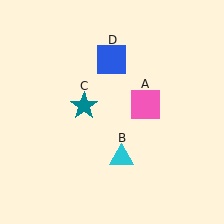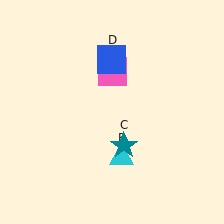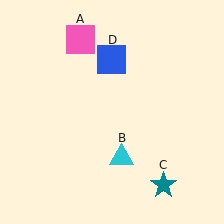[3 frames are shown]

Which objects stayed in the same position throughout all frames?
Cyan triangle (object B) and blue square (object D) remained stationary.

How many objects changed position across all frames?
2 objects changed position: pink square (object A), teal star (object C).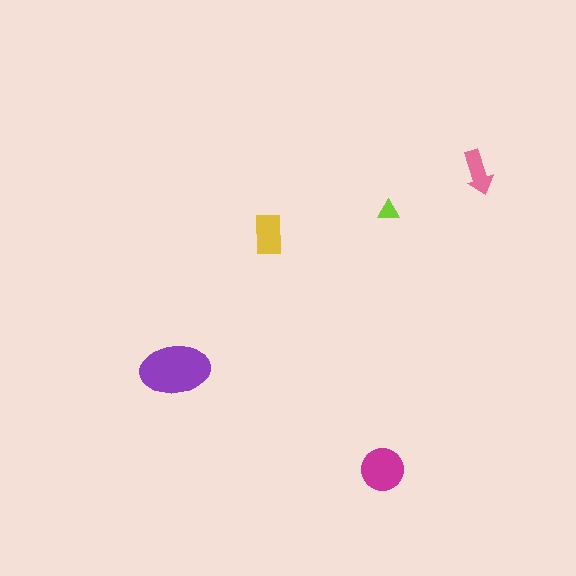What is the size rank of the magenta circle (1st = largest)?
2nd.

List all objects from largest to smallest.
The purple ellipse, the magenta circle, the yellow rectangle, the pink arrow, the lime triangle.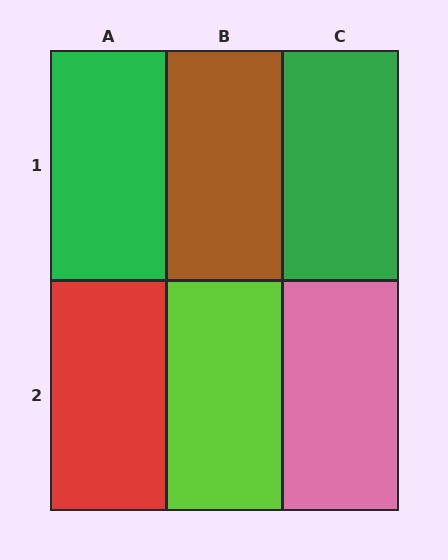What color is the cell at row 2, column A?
Red.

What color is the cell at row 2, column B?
Lime.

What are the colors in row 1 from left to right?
Green, brown, green.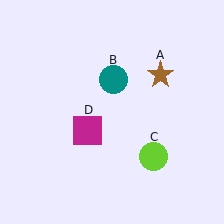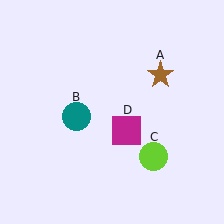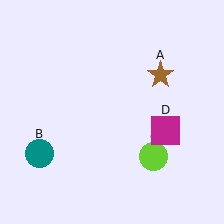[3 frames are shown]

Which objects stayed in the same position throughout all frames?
Brown star (object A) and lime circle (object C) remained stationary.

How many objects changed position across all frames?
2 objects changed position: teal circle (object B), magenta square (object D).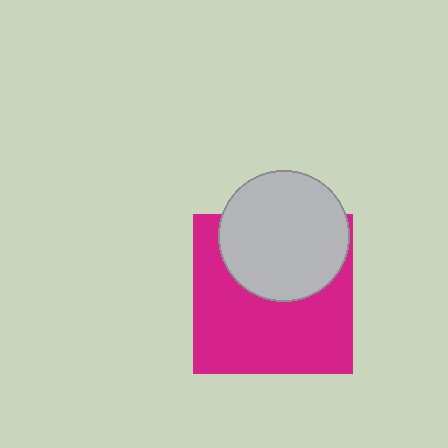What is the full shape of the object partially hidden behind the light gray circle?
The partially hidden object is a magenta square.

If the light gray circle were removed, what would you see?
You would see the complete magenta square.